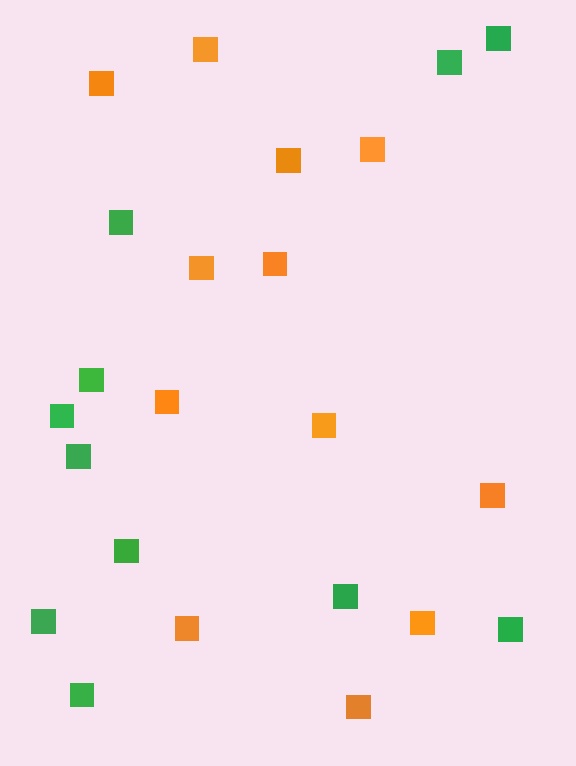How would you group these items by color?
There are 2 groups: one group of orange squares (12) and one group of green squares (11).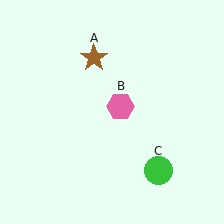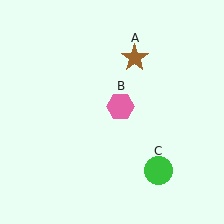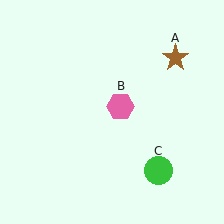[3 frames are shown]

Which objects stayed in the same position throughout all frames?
Pink hexagon (object B) and green circle (object C) remained stationary.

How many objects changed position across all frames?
1 object changed position: brown star (object A).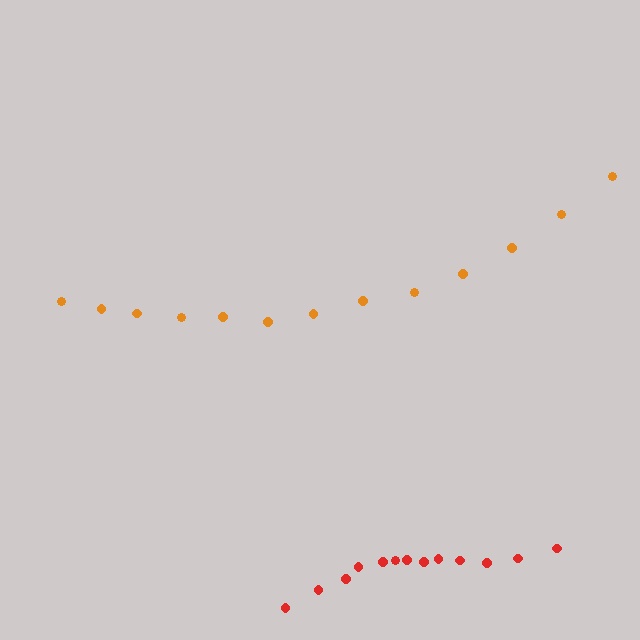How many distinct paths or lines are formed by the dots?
There are 2 distinct paths.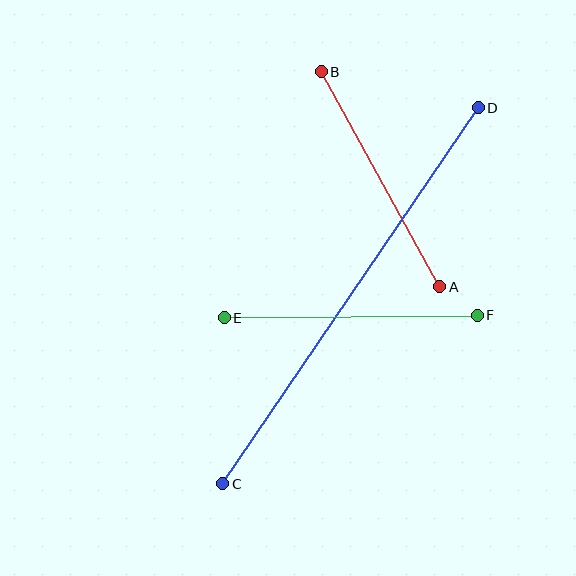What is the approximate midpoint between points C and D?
The midpoint is at approximately (350, 296) pixels.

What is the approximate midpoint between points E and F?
The midpoint is at approximately (351, 317) pixels.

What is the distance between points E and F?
The distance is approximately 253 pixels.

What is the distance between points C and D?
The distance is approximately 455 pixels.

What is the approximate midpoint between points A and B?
The midpoint is at approximately (381, 179) pixels.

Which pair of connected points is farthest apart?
Points C and D are farthest apart.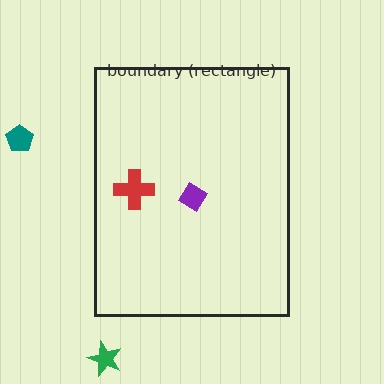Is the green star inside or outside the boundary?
Outside.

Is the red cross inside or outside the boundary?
Inside.